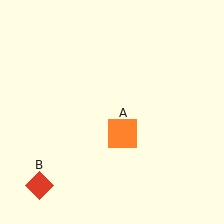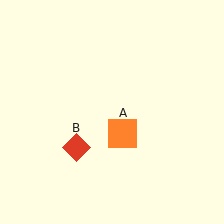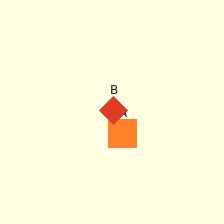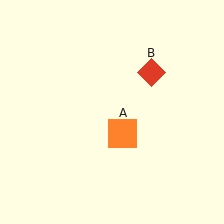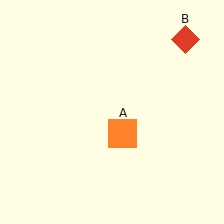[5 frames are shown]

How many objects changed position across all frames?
1 object changed position: red diamond (object B).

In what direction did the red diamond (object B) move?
The red diamond (object B) moved up and to the right.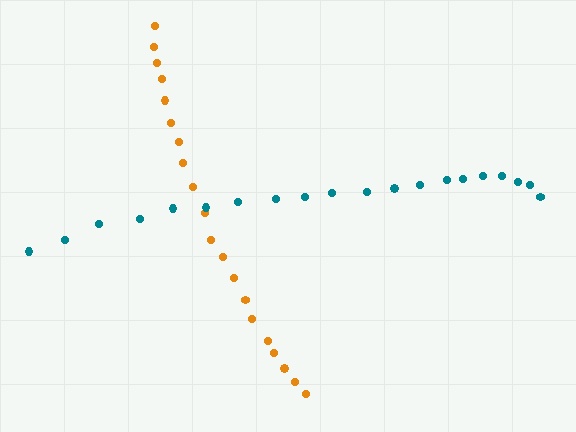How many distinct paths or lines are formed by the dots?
There are 2 distinct paths.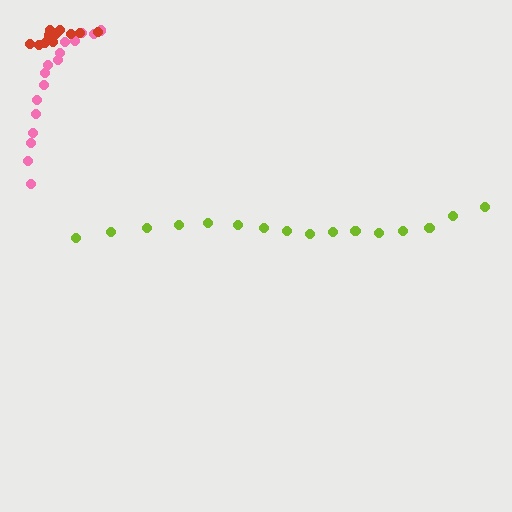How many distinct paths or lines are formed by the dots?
There are 3 distinct paths.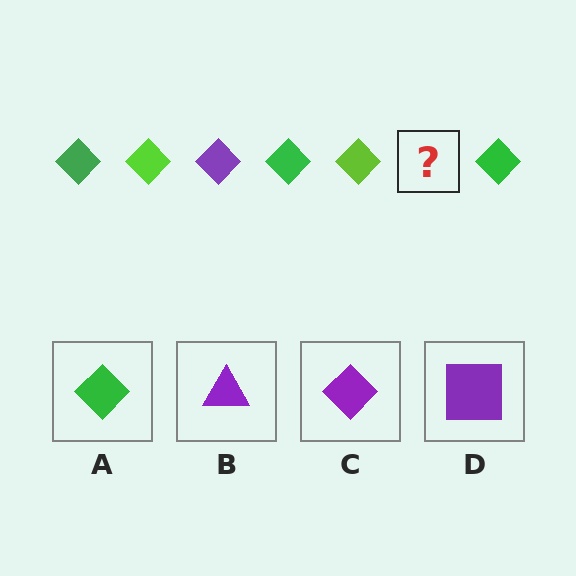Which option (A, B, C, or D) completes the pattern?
C.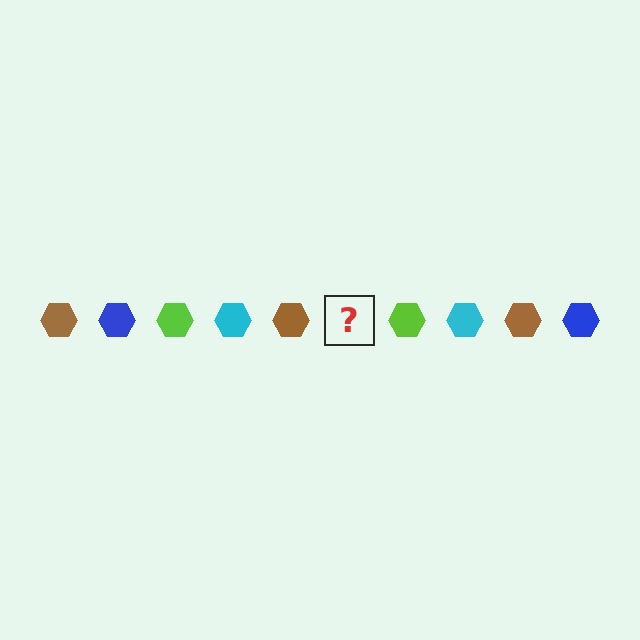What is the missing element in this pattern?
The missing element is a blue hexagon.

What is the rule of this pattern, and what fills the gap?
The rule is that the pattern cycles through brown, blue, lime, cyan hexagons. The gap should be filled with a blue hexagon.